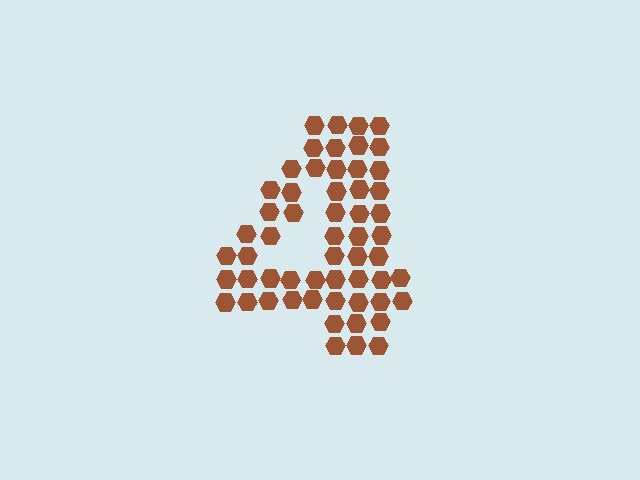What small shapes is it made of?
It is made of small hexagons.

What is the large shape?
The large shape is the digit 4.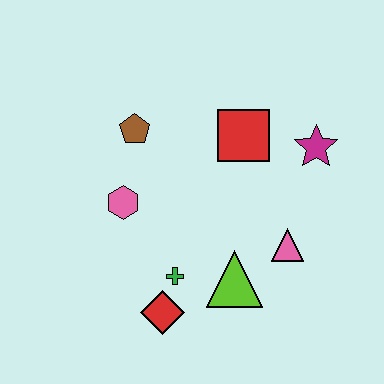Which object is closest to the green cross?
The red diamond is closest to the green cross.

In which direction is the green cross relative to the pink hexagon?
The green cross is below the pink hexagon.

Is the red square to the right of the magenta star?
No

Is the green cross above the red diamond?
Yes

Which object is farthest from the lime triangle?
The brown pentagon is farthest from the lime triangle.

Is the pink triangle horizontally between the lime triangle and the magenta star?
Yes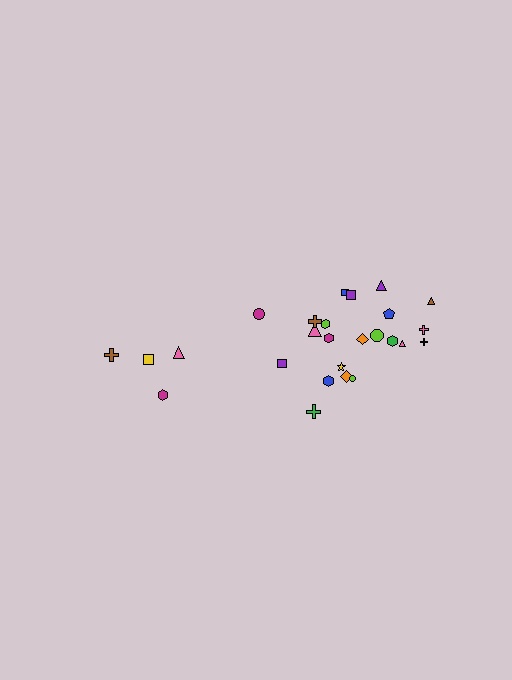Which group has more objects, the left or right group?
The right group.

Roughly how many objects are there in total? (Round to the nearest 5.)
Roughly 25 objects in total.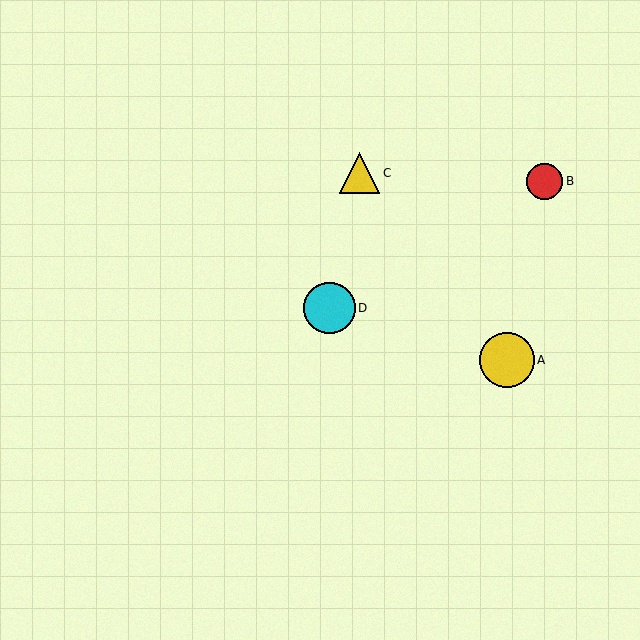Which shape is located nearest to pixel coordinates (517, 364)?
The yellow circle (labeled A) at (507, 360) is nearest to that location.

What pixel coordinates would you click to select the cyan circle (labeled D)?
Click at (330, 308) to select the cyan circle D.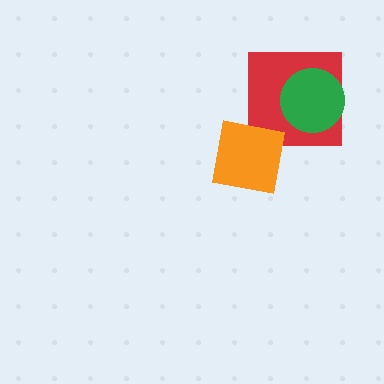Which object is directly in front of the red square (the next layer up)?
The orange square is directly in front of the red square.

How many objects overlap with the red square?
2 objects overlap with the red square.